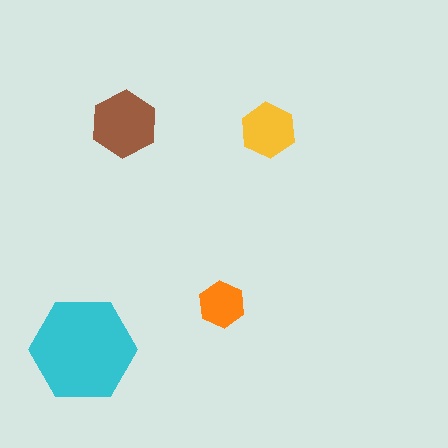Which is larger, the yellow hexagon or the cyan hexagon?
The cyan one.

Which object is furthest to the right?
The yellow hexagon is rightmost.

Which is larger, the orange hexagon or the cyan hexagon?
The cyan one.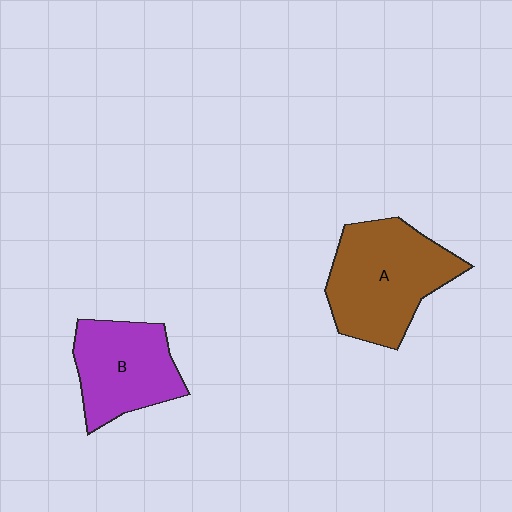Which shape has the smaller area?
Shape B (purple).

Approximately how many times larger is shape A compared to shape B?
Approximately 1.3 times.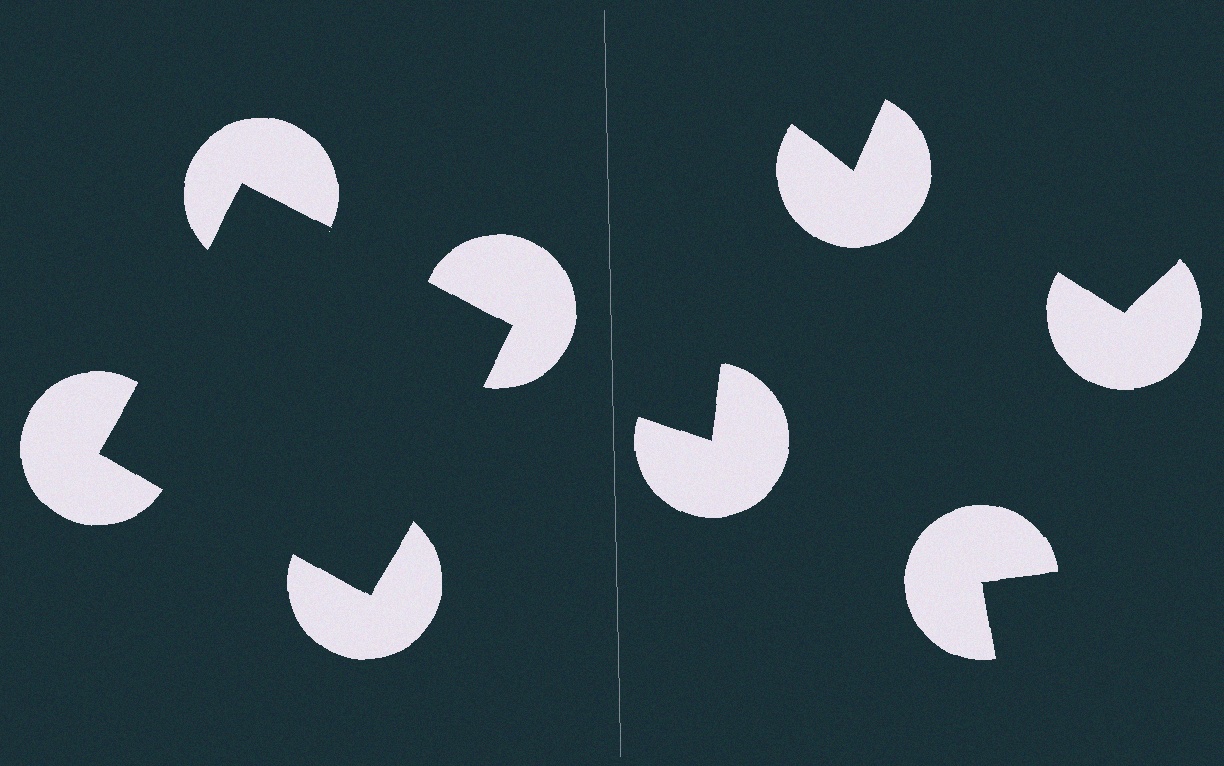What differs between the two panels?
The pac-man discs are positioned identically on both sides; only the wedge orientations differ. On the left they align to a square; on the right they are misaligned.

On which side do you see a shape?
An illusory square appears on the left side. On the right side the wedge cuts are rotated, so no coherent shape forms.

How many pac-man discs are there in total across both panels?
8 — 4 on each side.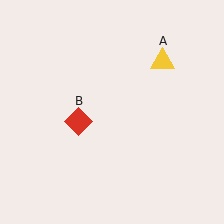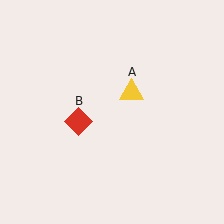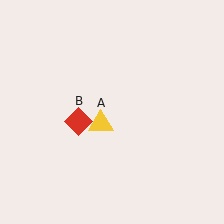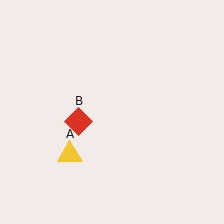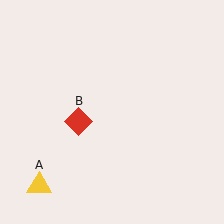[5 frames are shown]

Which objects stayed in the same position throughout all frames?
Red diamond (object B) remained stationary.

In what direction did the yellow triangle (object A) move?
The yellow triangle (object A) moved down and to the left.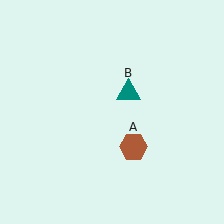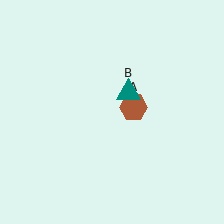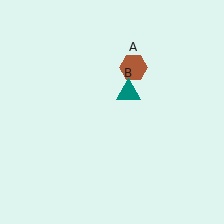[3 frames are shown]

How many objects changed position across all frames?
1 object changed position: brown hexagon (object A).